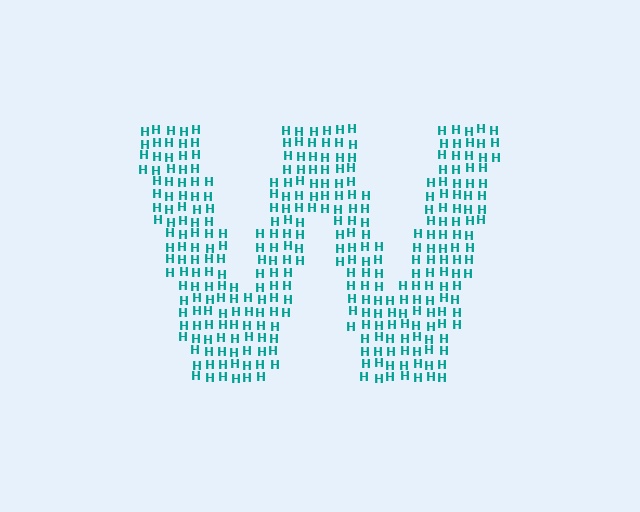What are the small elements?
The small elements are letter H's.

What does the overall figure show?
The overall figure shows the letter W.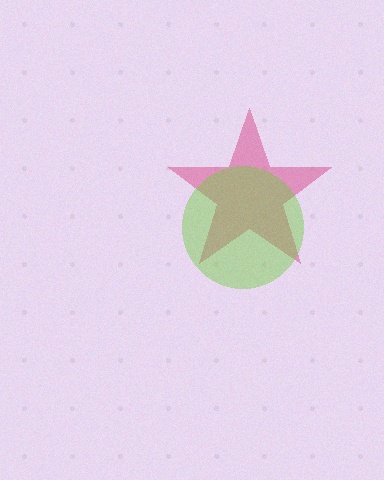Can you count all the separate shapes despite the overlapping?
Yes, there are 2 separate shapes.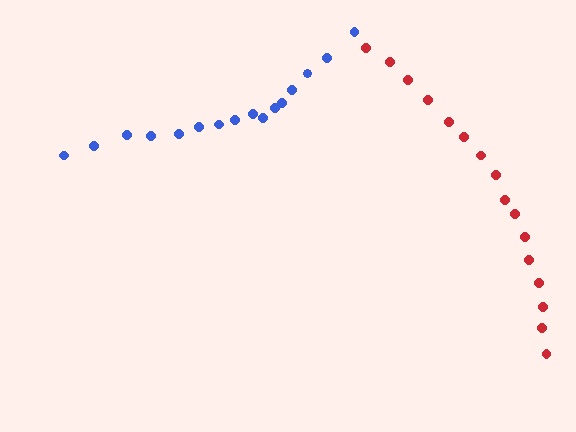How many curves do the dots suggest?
There are 2 distinct paths.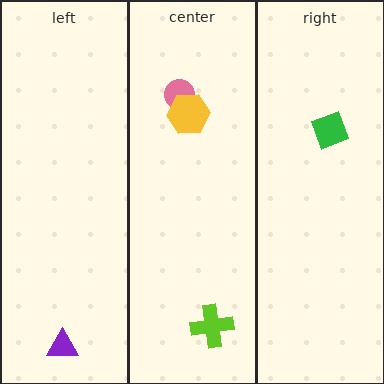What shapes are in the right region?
The green diamond.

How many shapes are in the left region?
1.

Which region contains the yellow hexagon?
The center region.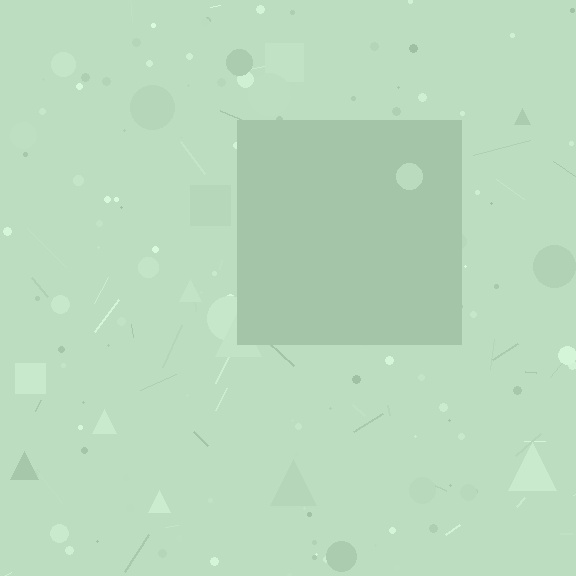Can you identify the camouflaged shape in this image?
The camouflaged shape is a square.